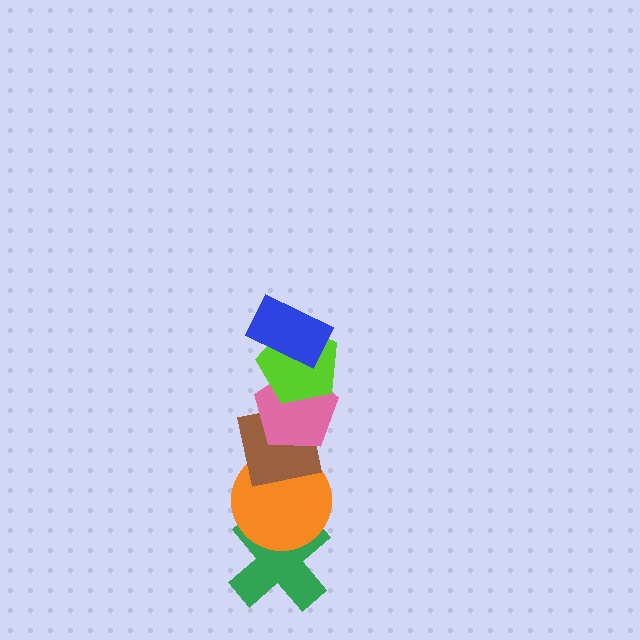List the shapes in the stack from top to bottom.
From top to bottom: the blue rectangle, the lime pentagon, the pink pentagon, the brown square, the orange circle, the green cross.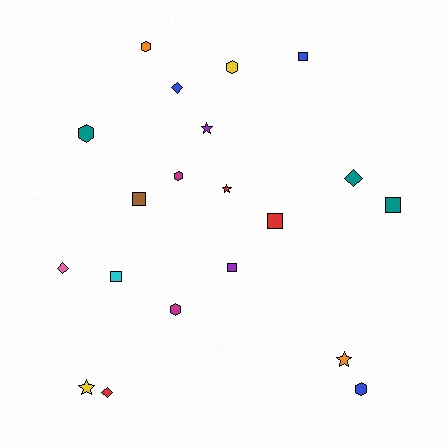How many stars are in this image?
There are 4 stars.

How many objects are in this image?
There are 20 objects.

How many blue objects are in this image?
There are 3 blue objects.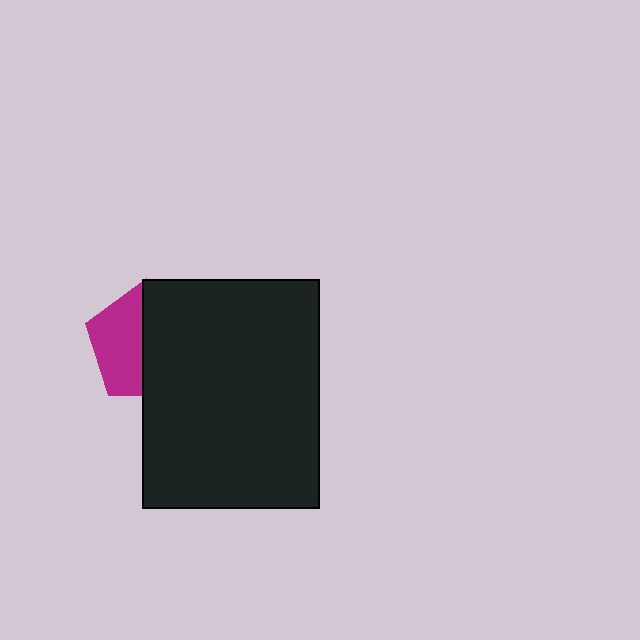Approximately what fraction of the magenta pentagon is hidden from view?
Roughly 56% of the magenta pentagon is hidden behind the black rectangle.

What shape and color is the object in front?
The object in front is a black rectangle.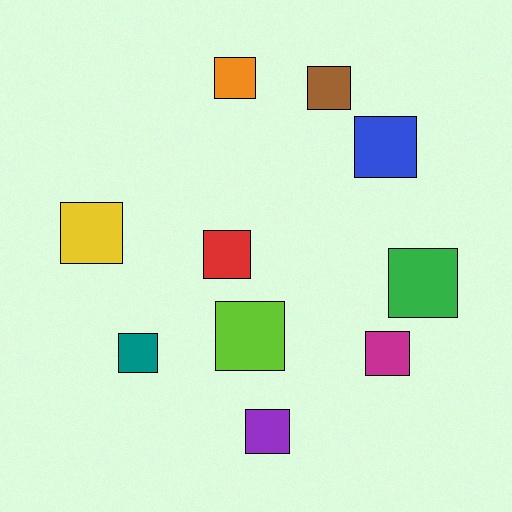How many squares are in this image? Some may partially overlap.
There are 10 squares.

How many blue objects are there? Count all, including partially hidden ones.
There is 1 blue object.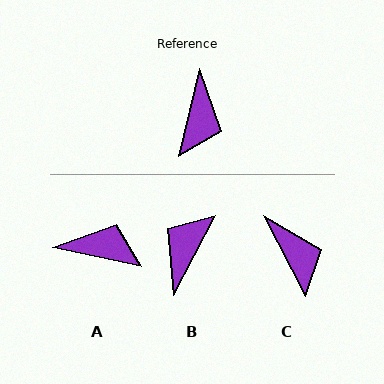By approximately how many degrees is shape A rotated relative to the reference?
Approximately 91 degrees counter-clockwise.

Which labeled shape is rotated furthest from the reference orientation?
B, about 166 degrees away.